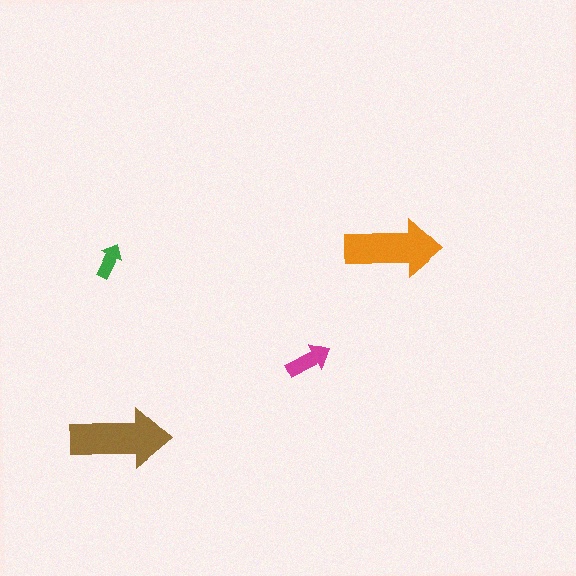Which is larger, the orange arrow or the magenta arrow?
The orange one.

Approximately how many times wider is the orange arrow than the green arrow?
About 2.5 times wider.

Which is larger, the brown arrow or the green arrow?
The brown one.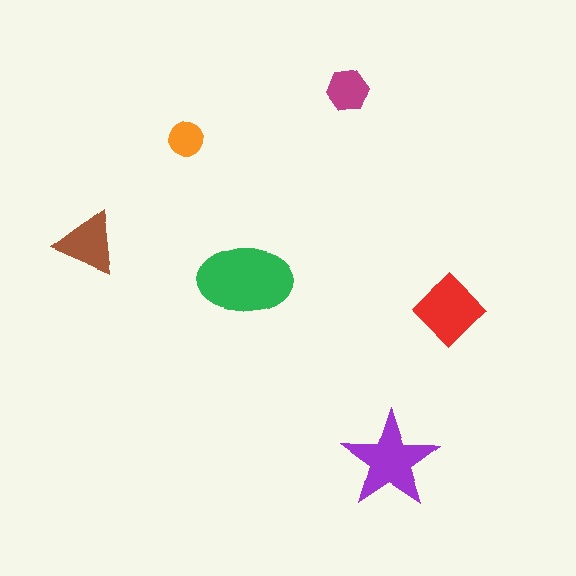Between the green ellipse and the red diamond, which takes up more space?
The green ellipse.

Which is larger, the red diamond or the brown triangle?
The red diamond.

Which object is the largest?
The green ellipse.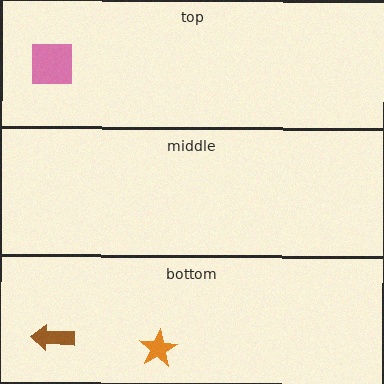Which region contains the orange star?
The bottom region.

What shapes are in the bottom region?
The brown arrow, the orange star.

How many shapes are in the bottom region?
2.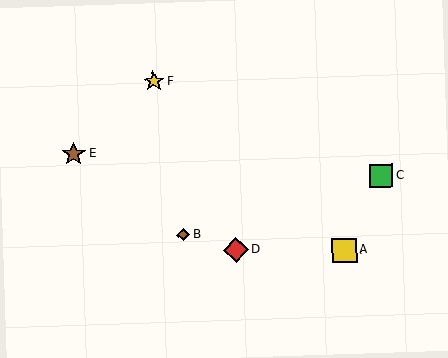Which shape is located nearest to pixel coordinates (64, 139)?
The brown star (labeled E) at (74, 154) is nearest to that location.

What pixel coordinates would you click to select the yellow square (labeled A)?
Click at (344, 250) to select the yellow square A.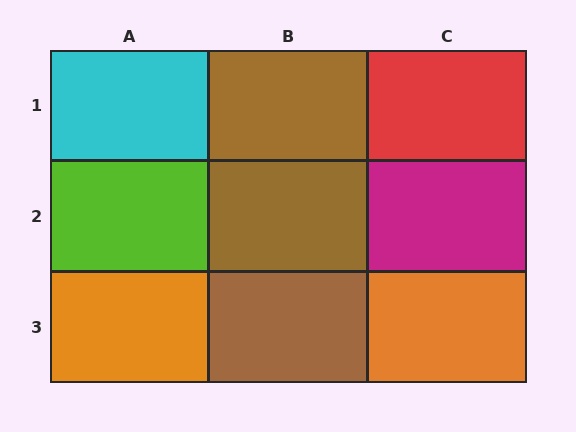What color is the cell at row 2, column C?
Magenta.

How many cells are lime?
1 cell is lime.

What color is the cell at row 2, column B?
Brown.